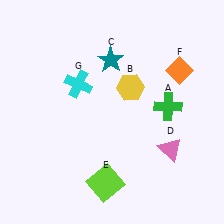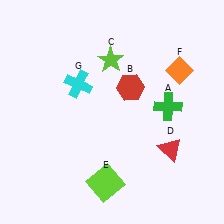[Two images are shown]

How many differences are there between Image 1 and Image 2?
There are 3 differences between the two images.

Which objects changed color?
B changed from yellow to red. C changed from teal to lime. D changed from pink to red.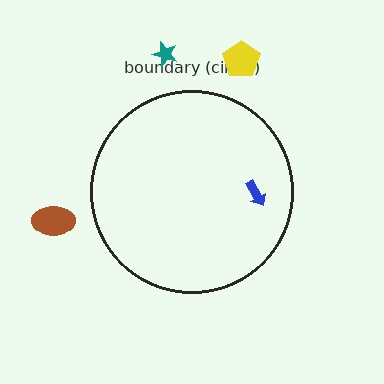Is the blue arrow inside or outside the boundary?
Inside.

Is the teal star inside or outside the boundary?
Outside.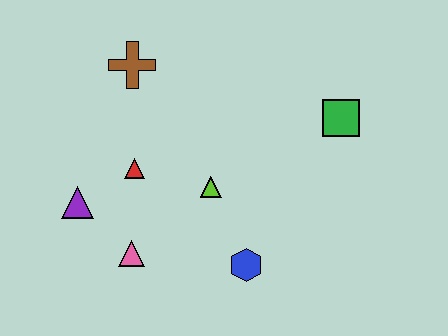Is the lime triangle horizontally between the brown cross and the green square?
Yes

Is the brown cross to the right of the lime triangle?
No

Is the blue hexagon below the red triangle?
Yes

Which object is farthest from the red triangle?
The green square is farthest from the red triangle.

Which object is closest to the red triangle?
The purple triangle is closest to the red triangle.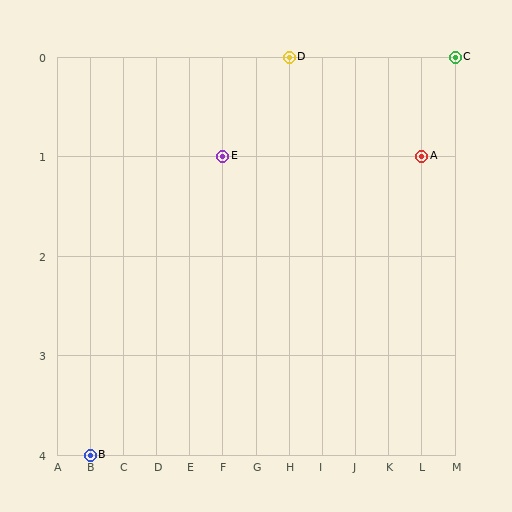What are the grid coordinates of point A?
Point A is at grid coordinates (L, 1).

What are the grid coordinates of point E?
Point E is at grid coordinates (F, 1).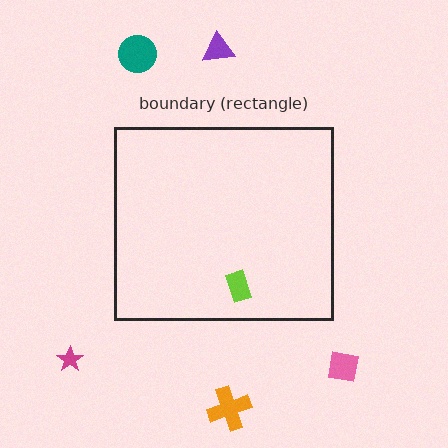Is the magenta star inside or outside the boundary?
Outside.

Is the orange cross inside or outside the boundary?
Outside.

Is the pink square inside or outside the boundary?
Outside.